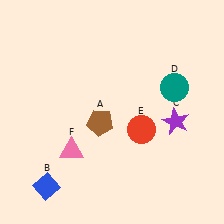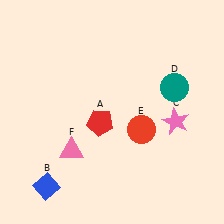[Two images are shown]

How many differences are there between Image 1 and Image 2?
There are 2 differences between the two images.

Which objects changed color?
A changed from brown to red. C changed from purple to pink.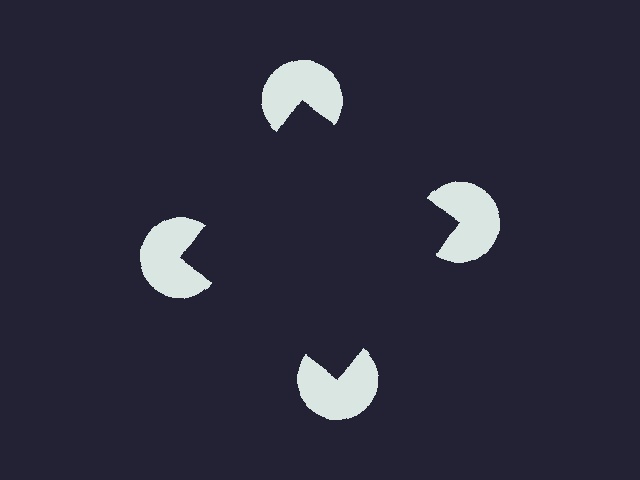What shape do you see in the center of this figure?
An illusory square — its edges are inferred from the aligned wedge cuts in the pac-man discs, not physically drawn.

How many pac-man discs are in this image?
There are 4 — one at each vertex of the illusory square.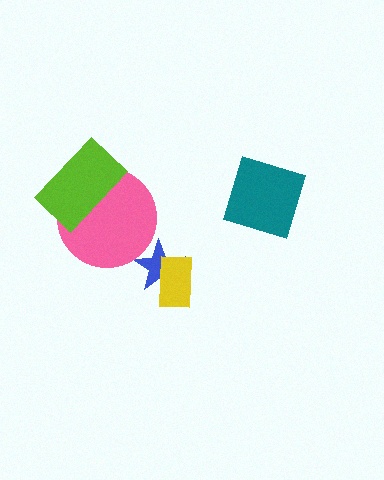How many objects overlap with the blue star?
1 object overlaps with the blue star.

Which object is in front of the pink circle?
The lime rectangle is in front of the pink circle.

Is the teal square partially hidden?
No, no other shape covers it.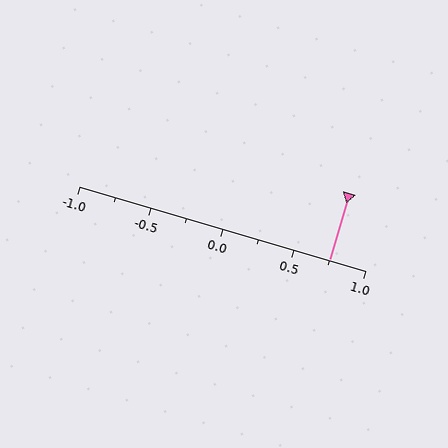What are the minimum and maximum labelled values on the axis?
The axis runs from -1.0 to 1.0.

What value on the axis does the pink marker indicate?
The marker indicates approximately 0.75.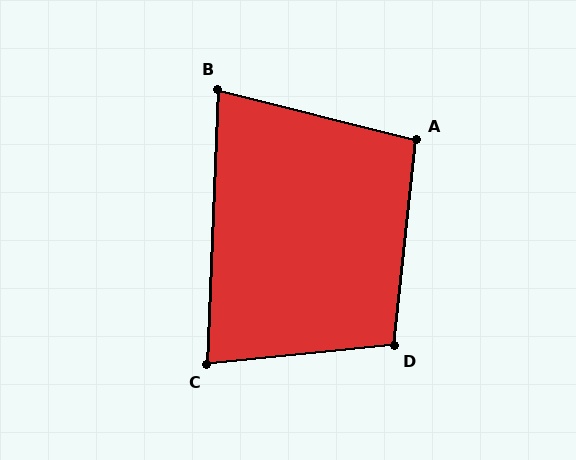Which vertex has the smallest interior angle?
B, at approximately 78 degrees.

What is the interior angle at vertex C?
Approximately 82 degrees (acute).